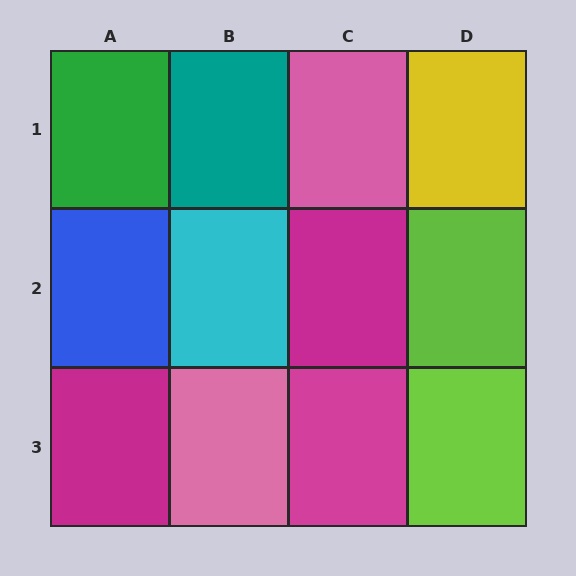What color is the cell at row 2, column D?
Lime.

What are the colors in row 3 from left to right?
Magenta, pink, magenta, lime.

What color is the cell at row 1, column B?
Teal.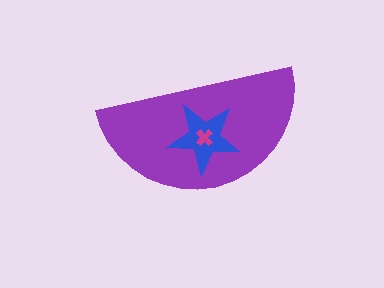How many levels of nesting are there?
3.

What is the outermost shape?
The purple semicircle.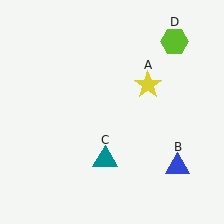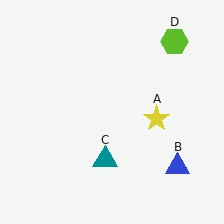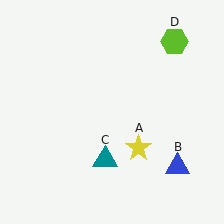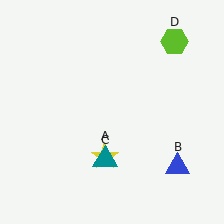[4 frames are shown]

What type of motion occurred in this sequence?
The yellow star (object A) rotated clockwise around the center of the scene.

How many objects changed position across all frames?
1 object changed position: yellow star (object A).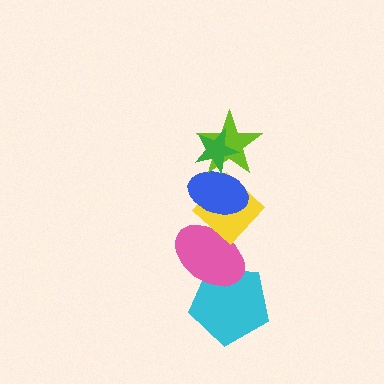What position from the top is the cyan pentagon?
The cyan pentagon is 6th from the top.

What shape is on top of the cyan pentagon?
The pink ellipse is on top of the cyan pentagon.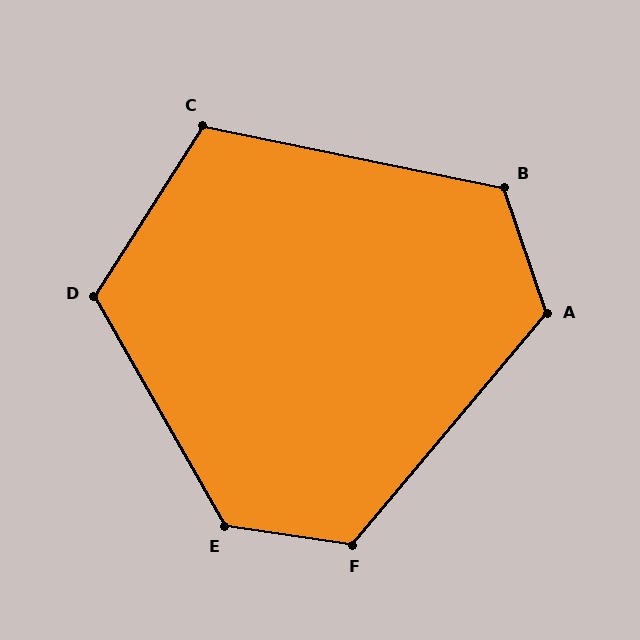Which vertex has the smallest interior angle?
C, at approximately 111 degrees.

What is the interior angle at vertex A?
Approximately 121 degrees (obtuse).